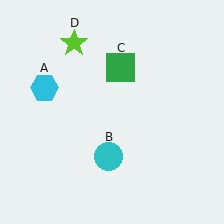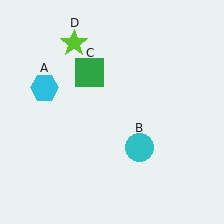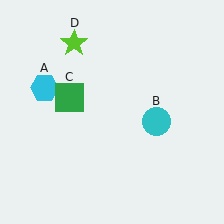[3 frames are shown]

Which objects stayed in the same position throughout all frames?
Cyan hexagon (object A) and lime star (object D) remained stationary.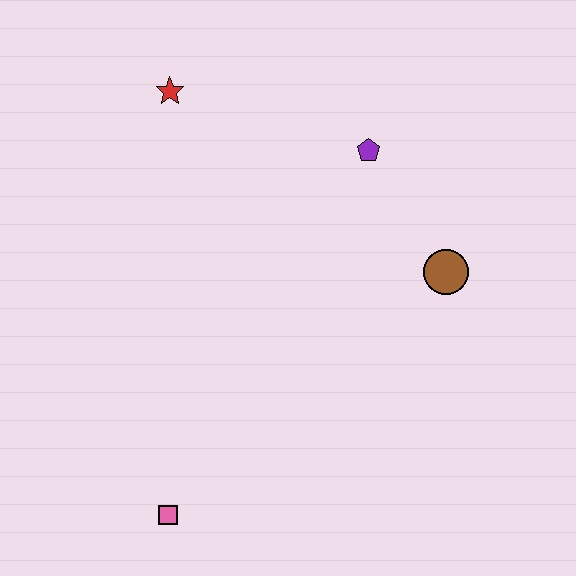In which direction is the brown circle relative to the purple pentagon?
The brown circle is below the purple pentagon.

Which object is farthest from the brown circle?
The pink square is farthest from the brown circle.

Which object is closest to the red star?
The purple pentagon is closest to the red star.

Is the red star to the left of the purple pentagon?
Yes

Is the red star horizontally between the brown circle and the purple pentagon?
No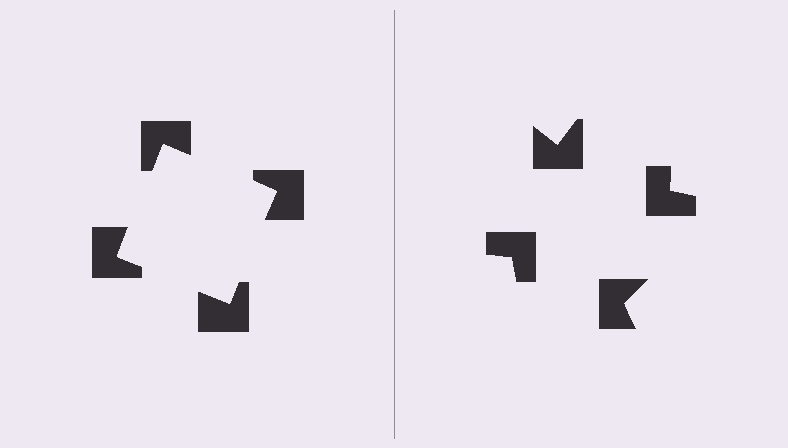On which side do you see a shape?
An illusory square appears on the left side. On the right side the wedge cuts are rotated, so no coherent shape forms.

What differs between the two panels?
The notched squares are positioned identically on both sides; only the wedge orientations differ. On the left they align to a square; on the right they are misaligned.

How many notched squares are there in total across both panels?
8 — 4 on each side.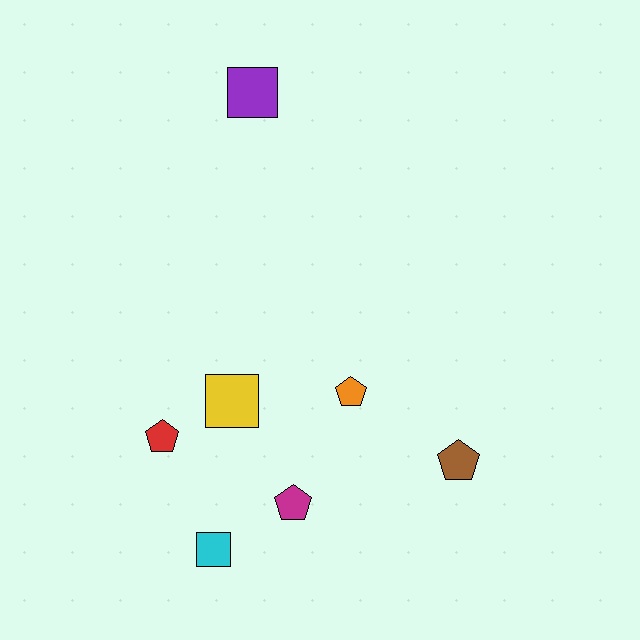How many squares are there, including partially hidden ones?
There are 3 squares.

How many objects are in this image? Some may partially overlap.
There are 7 objects.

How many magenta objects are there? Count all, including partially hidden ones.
There is 1 magenta object.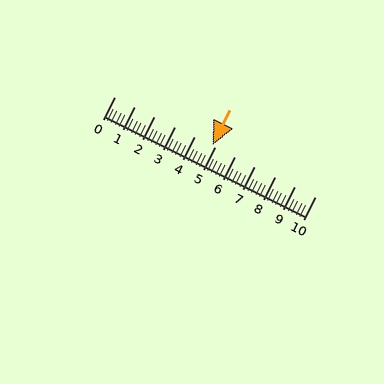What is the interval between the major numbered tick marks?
The major tick marks are spaced 1 units apart.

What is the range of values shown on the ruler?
The ruler shows values from 0 to 10.